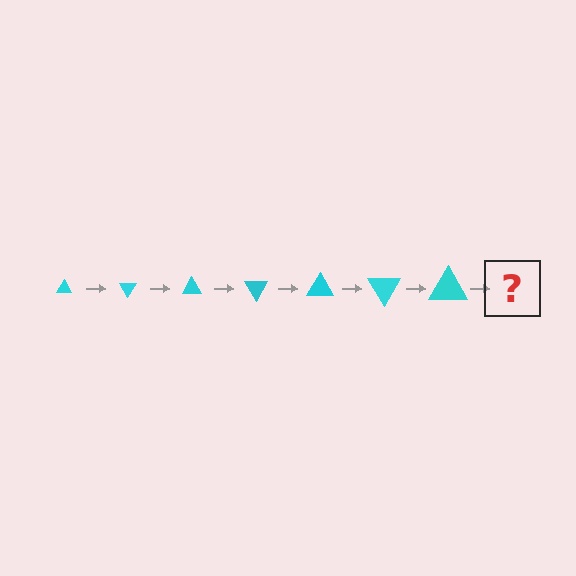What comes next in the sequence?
The next element should be a triangle, larger than the previous one and rotated 420 degrees from the start.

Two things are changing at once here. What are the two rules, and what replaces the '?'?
The two rules are that the triangle grows larger each step and it rotates 60 degrees each step. The '?' should be a triangle, larger than the previous one and rotated 420 degrees from the start.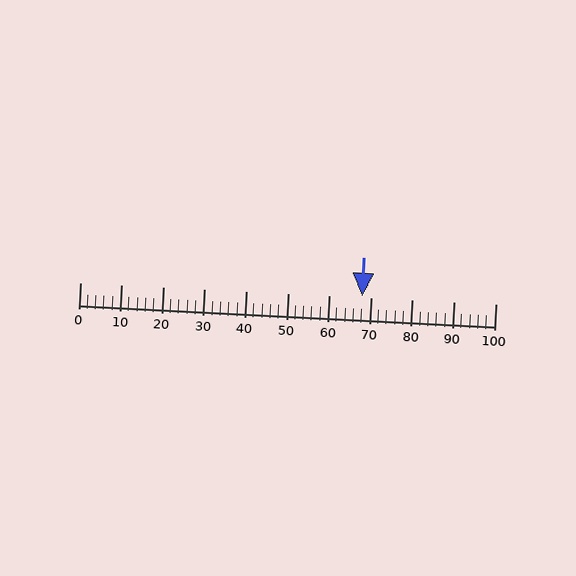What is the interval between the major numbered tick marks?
The major tick marks are spaced 10 units apart.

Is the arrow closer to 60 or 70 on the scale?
The arrow is closer to 70.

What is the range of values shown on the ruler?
The ruler shows values from 0 to 100.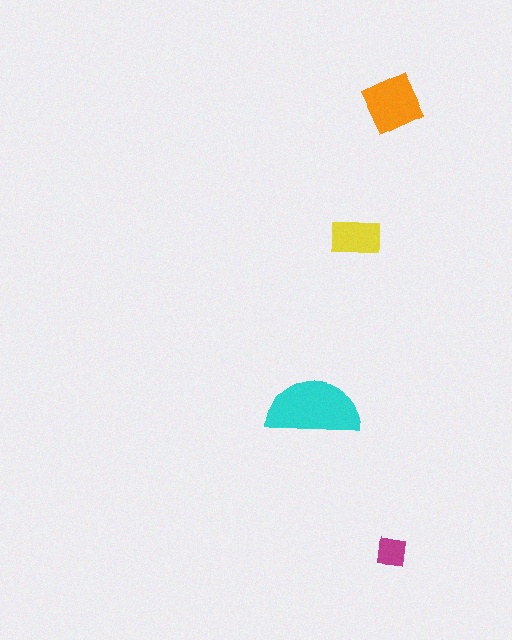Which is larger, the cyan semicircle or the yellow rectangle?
The cyan semicircle.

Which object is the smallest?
The magenta square.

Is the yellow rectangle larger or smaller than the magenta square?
Larger.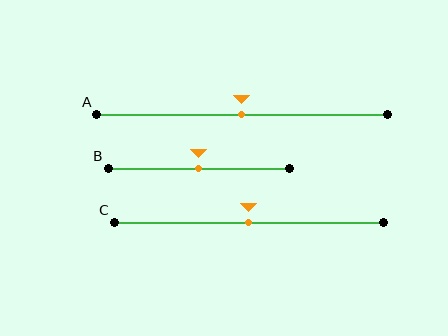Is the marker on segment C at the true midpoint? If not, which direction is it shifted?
Yes, the marker on segment C is at the true midpoint.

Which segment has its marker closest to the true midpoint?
Segment A has its marker closest to the true midpoint.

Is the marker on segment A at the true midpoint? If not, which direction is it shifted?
Yes, the marker on segment A is at the true midpoint.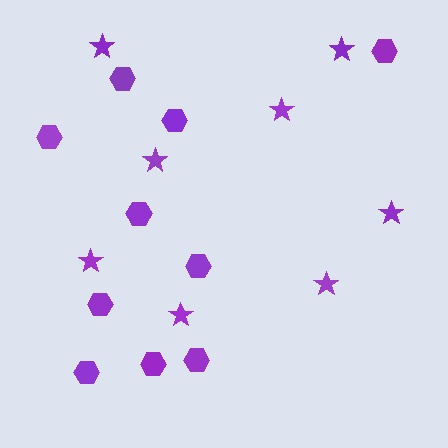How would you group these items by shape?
There are 2 groups: one group of stars (8) and one group of hexagons (10).